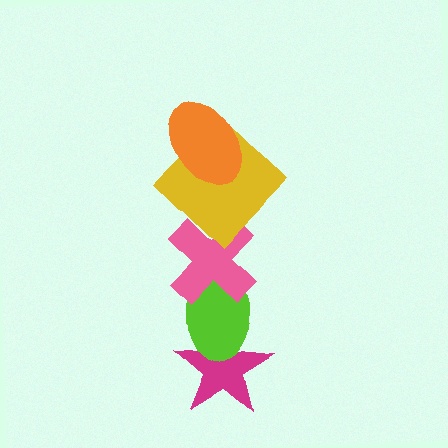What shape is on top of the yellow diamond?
The orange ellipse is on top of the yellow diamond.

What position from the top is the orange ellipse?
The orange ellipse is 1st from the top.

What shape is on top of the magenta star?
The lime ellipse is on top of the magenta star.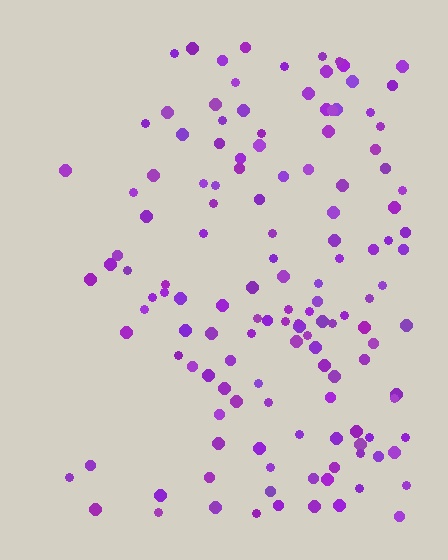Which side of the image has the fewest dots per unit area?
The left.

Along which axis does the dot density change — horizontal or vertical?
Horizontal.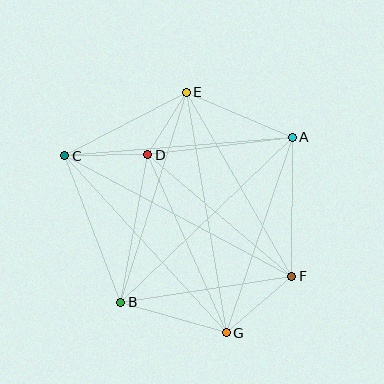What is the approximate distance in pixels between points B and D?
The distance between B and D is approximately 150 pixels.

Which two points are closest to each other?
Points D and E are closest to each other.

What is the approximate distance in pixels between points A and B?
The distance between A and B is approximately 238 pixels.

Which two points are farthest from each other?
Points C and F are farthest from each other.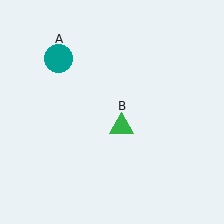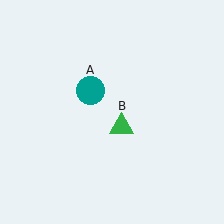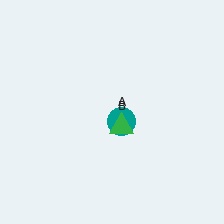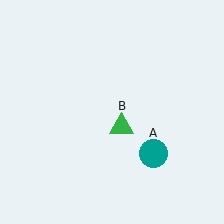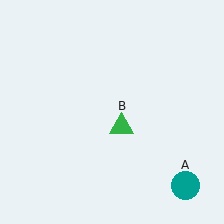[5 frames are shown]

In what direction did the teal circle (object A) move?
The teal circle (object A) moved down and to the right.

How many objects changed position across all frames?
1 object changed position: teal circle (object A).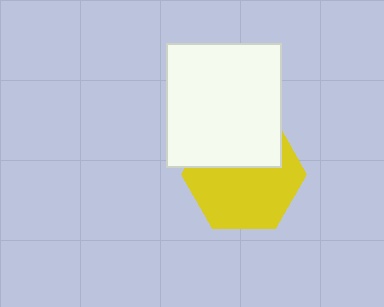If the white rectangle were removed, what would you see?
You would see the complete yellow hexagon.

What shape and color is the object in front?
The object in front is a white rectangle.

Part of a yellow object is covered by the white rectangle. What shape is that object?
It is a hexagon.